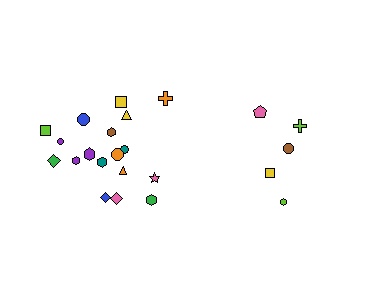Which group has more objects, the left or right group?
The left group.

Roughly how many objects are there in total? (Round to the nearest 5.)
Roughly 25 objects in total.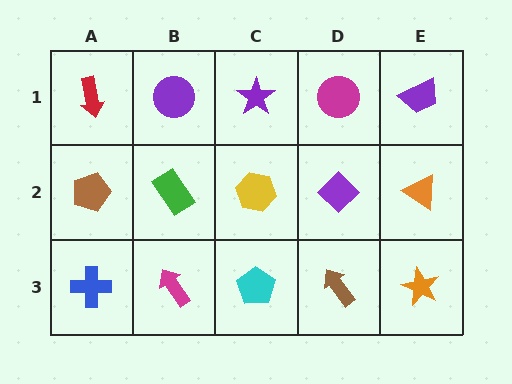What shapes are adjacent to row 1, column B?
A green rectangle (row 2, column B), a red arrow (row 1, column A), a purple star (row 1, column C).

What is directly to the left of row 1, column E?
A magenta circle.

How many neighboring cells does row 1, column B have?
3.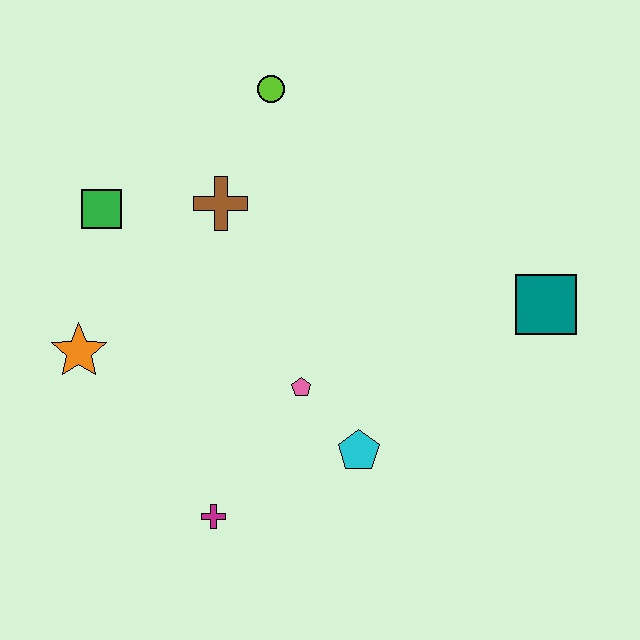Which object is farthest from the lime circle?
The magenta cross is farthest from the lime circle.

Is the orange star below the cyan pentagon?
No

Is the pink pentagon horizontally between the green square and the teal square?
Yes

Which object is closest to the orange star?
The green square is closest to the orange star.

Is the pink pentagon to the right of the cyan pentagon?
No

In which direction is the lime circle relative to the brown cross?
The lime circle is above the brown cross.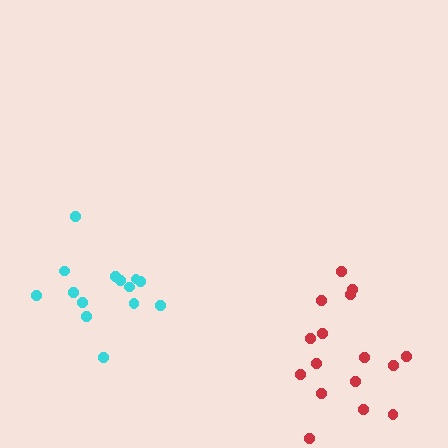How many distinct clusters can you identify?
There are 2 distinct clusters.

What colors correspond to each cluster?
The clusters are colored: cyan, red.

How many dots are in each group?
Group 1: 14 dots, Group 2: 16 dots (30 total).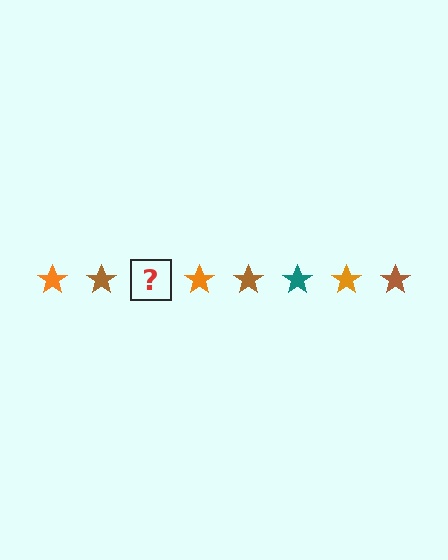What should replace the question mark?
The question mark should be replaced with a teal star.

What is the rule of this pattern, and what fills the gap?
The rule is that the pattern cycles through orange, brown, teal stars. The gap should be filled with a teal star.